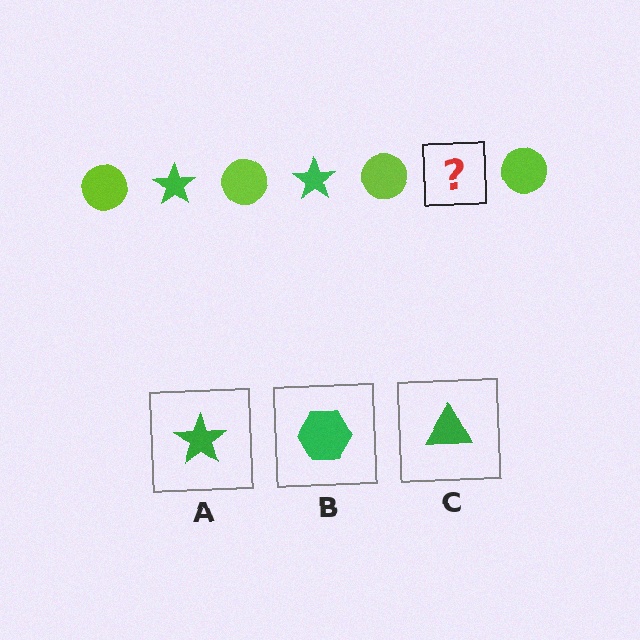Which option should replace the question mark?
Option A.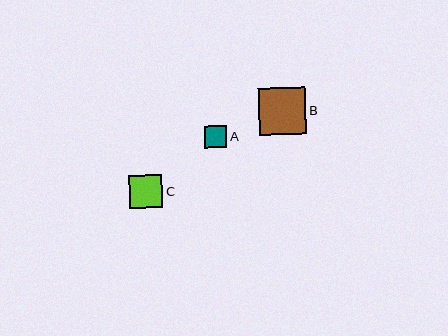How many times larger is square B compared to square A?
Square B is approximately 2.1 times the size of square A.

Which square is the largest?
Square B is the largest with a size of approximately 47 pixels.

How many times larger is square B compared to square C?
Square B is approximately 1.4 times the size of square C.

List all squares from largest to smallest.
From largest to smallest: B, C, A.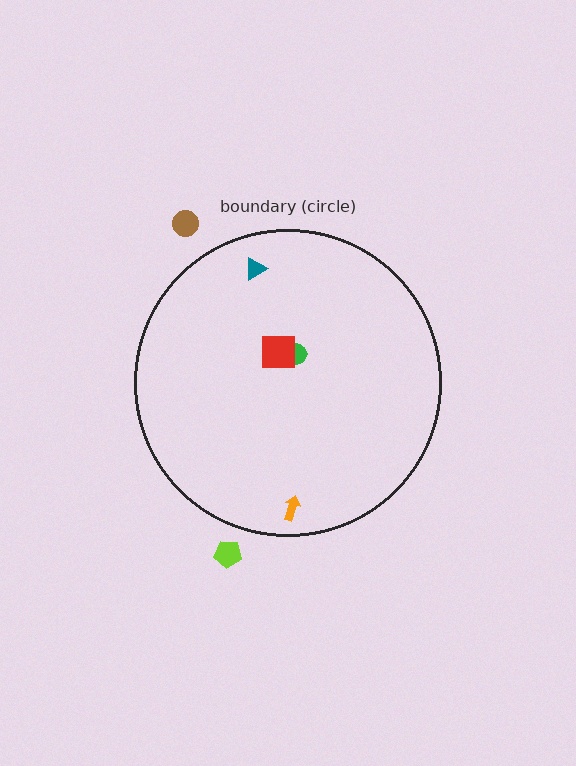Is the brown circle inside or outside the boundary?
Outside.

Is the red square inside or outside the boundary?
Inside.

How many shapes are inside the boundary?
4 inside, 2 outside.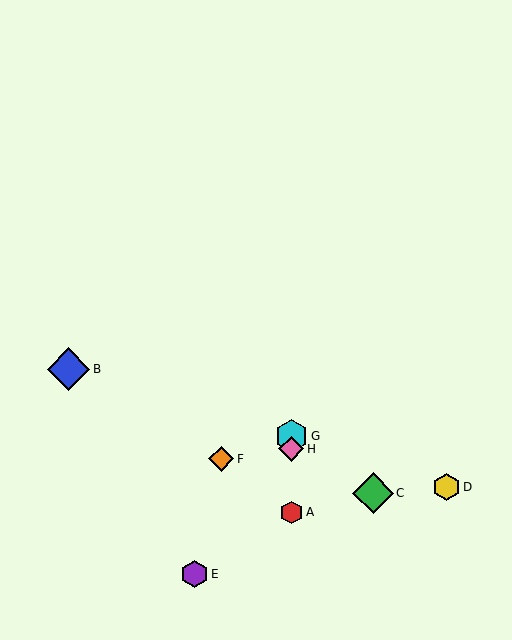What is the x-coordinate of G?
Object G is at x≈291.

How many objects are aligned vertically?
3 objects (A, G, H) are aligned vertically.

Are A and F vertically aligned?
No, A is at x≈291 and F is at x≈221.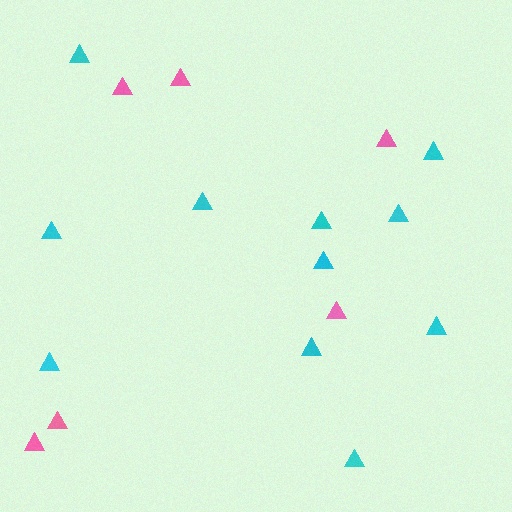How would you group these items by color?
There are 2 groups: one group of cyan triangles (11) and one group of pink triangles (6).